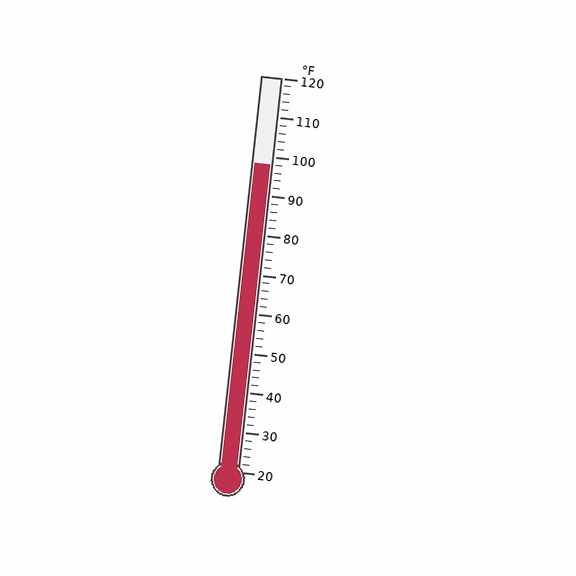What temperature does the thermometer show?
The thermometer shows approximately 98°F.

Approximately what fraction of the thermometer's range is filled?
The thermometer is filled to approximately 80% of its range.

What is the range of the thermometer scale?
The thermometer scale ranges from 20°F to 120°F.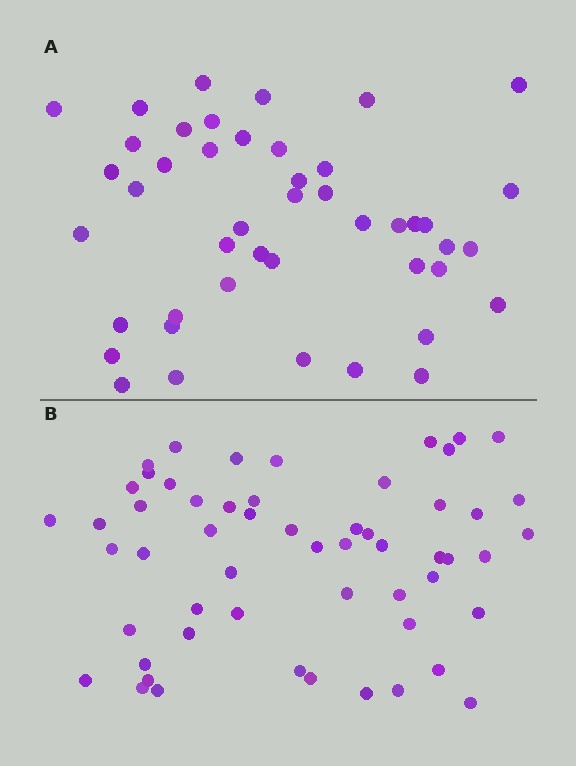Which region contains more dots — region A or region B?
Region B (the bottom region) has more dots.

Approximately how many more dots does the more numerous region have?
Region B has roughly 12 or so more dots than region A.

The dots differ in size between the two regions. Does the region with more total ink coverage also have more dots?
No. Region A has more total ink coverage because its dots are larger, but region B actually contains more individual dots. Total area can be misleading — the number of items is what matters here.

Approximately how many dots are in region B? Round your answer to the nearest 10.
About 60 dots. (The exact count is 56, which rounds to 60.)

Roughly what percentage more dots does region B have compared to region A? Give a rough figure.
About 25% more.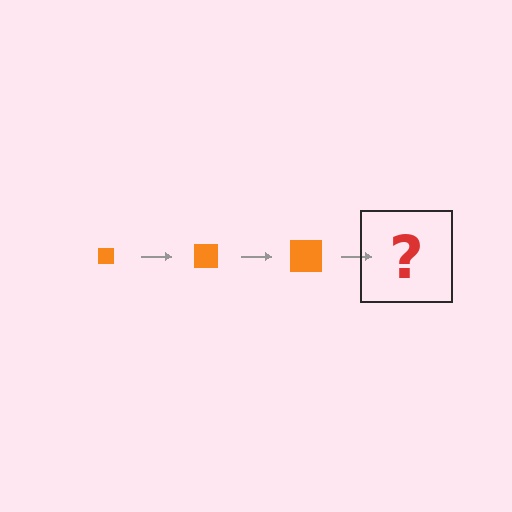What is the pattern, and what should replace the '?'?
The pattern is that the square gets progressively larger each step. The '?' should be an orange square, larger than the previous one.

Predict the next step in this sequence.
The next step is an orange square, larger than the previous one.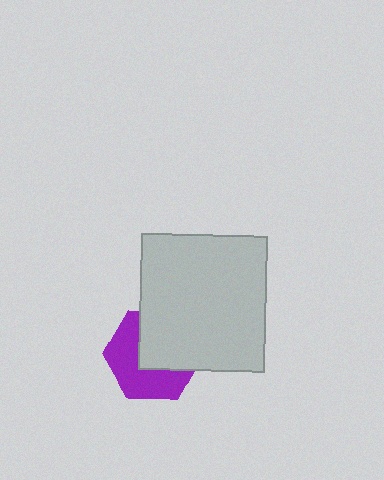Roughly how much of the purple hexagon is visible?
About half of it is visible (roughly 51%).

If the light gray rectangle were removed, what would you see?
You would see the complete purple hexagon.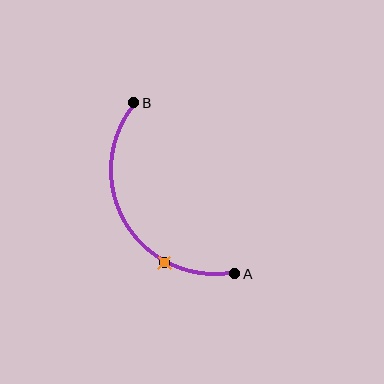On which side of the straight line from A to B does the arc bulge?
The arc bulges to the left of the straight line connecting A and B.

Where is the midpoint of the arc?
The arc midpoint is the point on the curve farthest from the straight line joining A and B. It sits to the left of that line.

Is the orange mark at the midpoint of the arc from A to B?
No. The orange mark lies on the arc but is closer to endpoint A. The arc midpoint would be at the point on the curve equidistant along the arc from both A and B.